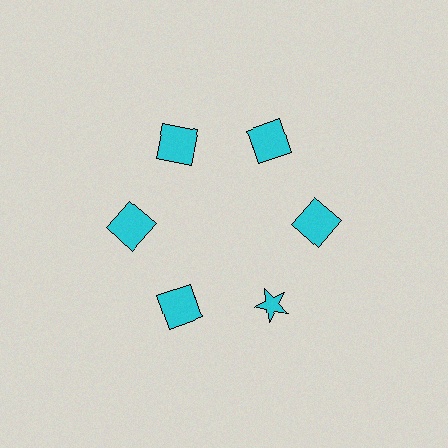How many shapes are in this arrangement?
There are 6 shapes arranged in a ring pattern.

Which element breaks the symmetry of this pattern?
The cyan star at roughly the 5 o'clock position breaks the symmetry. All other shapes are cyan squares.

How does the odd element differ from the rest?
It has a different shape: star instead of square.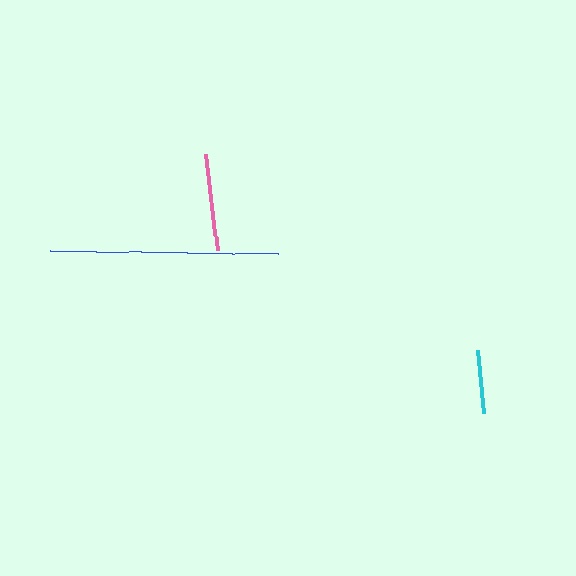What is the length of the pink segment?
The pink segment is approximately 96 pixels long.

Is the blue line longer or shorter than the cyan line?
The blue line is longer than the cyan line.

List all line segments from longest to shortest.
From longest to shortest: blue, pink, cyan.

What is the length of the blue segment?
The blue segment is approximately 229 pixels long.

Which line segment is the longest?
The blue line is the longest at approximately 229 pixels.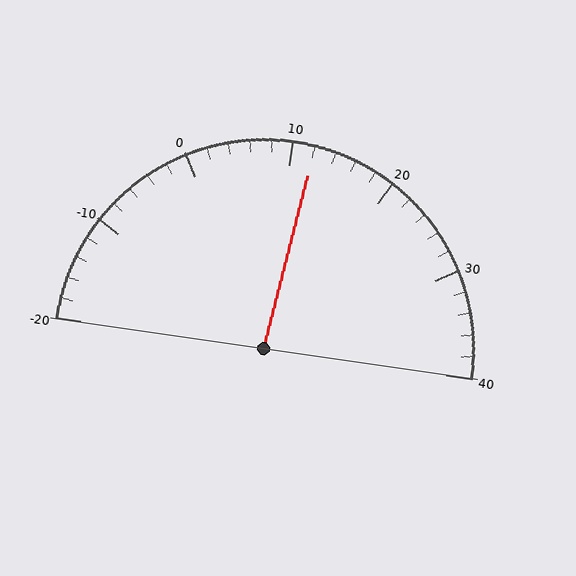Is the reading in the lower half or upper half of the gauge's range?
The reading is in the upper half of the range (-20 to 40).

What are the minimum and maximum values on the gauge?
The gauge ranges from -20 to 40.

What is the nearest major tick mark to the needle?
The nearest major tick mark is 10.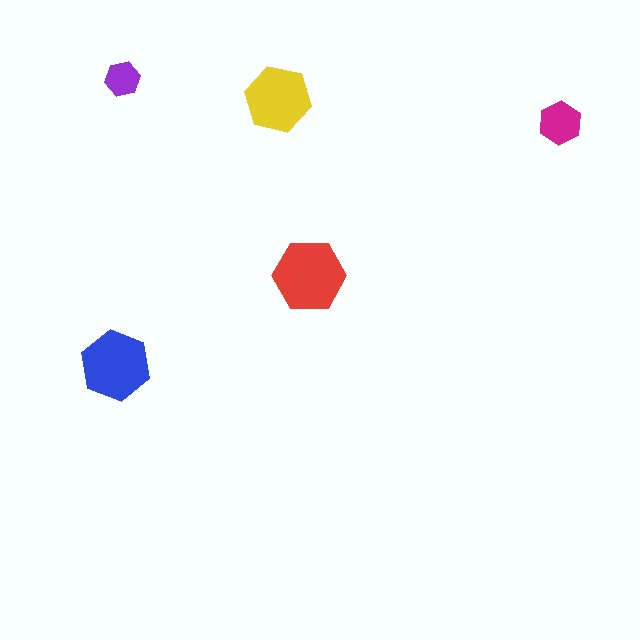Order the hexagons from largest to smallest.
the red one, the blue one, the yellow one, the magenta one, the purple one.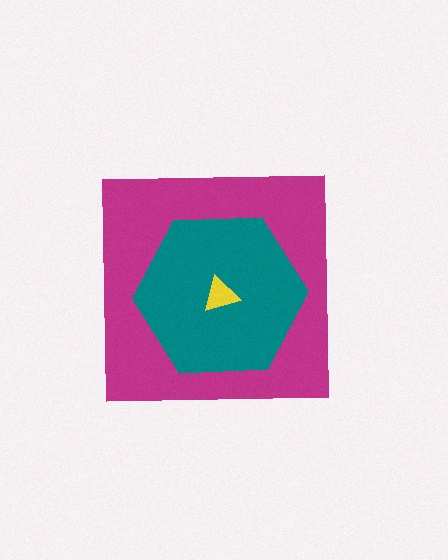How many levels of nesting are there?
3.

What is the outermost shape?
The magenta square.